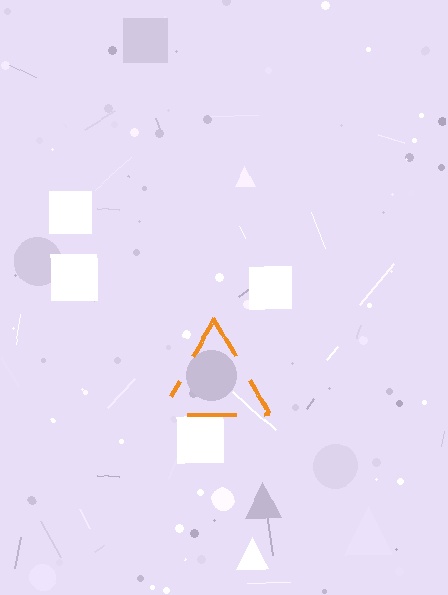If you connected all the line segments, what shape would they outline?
They would outline a triangle.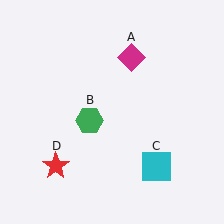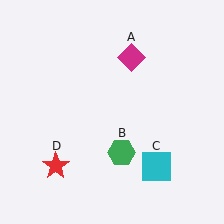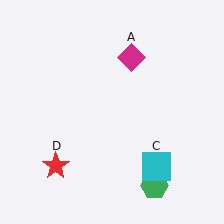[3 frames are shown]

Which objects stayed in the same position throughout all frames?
Magenta diamond (object A) and cyan square (object C) and red star (object D) remained stationary.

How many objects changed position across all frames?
1 object changed position: green hexagon (object B).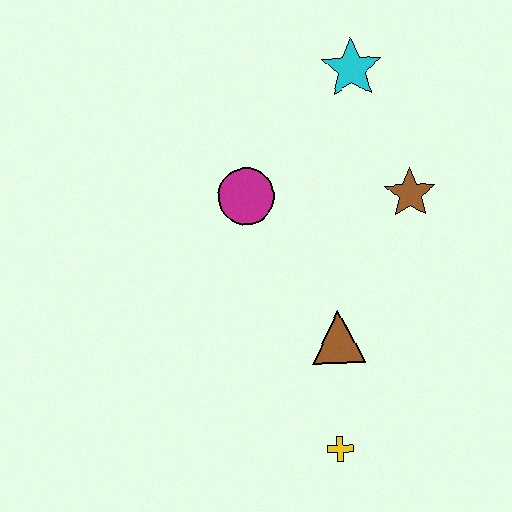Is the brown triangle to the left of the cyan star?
Yes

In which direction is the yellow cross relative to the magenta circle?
The yellow cross is below the magenta circle.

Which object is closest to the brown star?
The cyan star is closest to the brown star.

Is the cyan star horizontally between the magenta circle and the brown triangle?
No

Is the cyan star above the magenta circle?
Yes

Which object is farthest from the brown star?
The yellow cross is farthest from the brown star.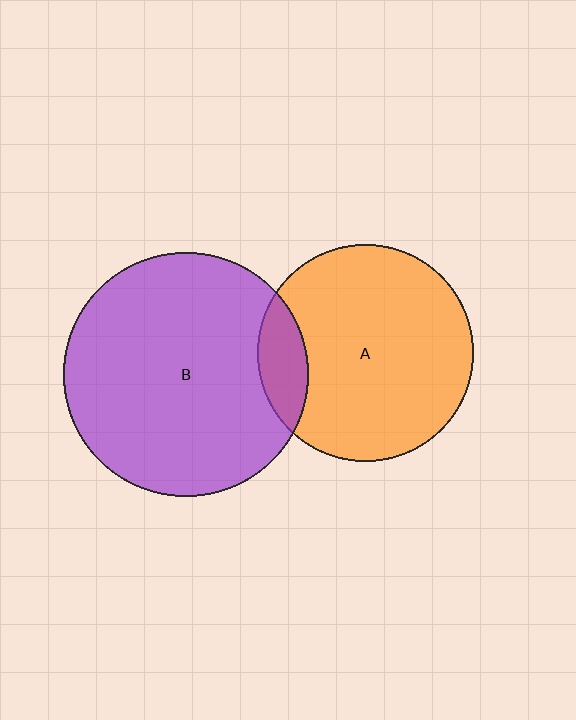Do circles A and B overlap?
Yes.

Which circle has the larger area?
Circle B (purple).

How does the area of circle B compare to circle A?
Approximately 1.3 times.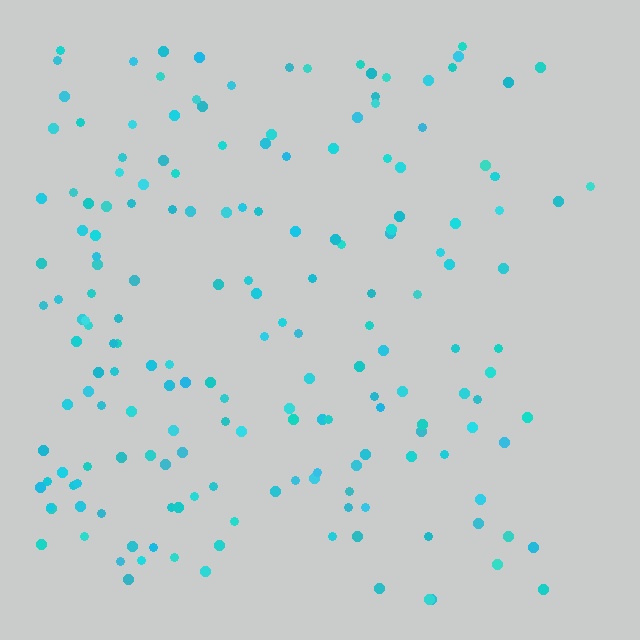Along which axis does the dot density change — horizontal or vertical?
Horizontal.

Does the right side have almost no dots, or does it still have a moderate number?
Still a moderate number, just noticeably fewer than the left.